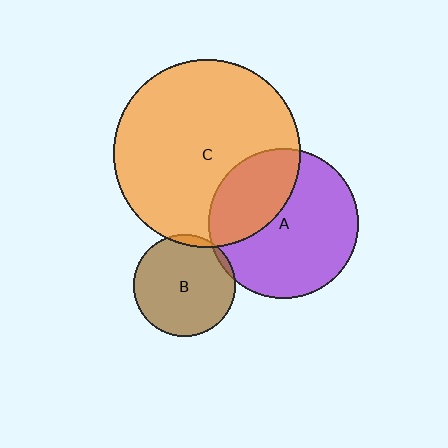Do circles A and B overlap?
Yes.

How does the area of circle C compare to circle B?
Approximately 3.4 times.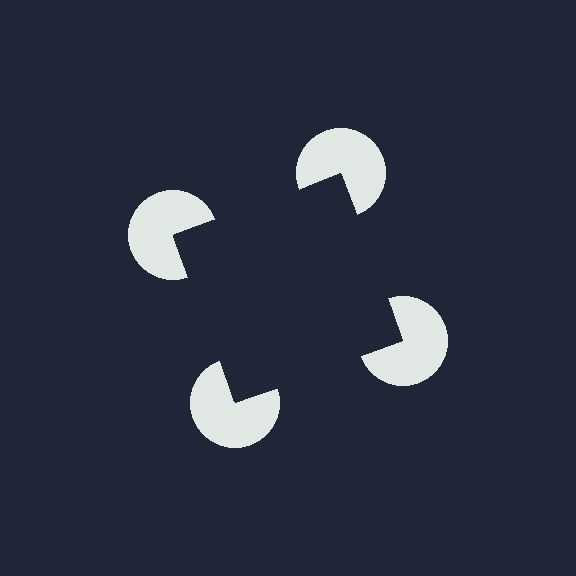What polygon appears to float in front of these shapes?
An illusory square — its edges are inferred from the aligned wedge cuts in the pac-man discs, not physically drawn.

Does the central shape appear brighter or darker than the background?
It typically appears slightly darker than the background, even though no actual brightness change is drawn.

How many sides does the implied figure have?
4 sides.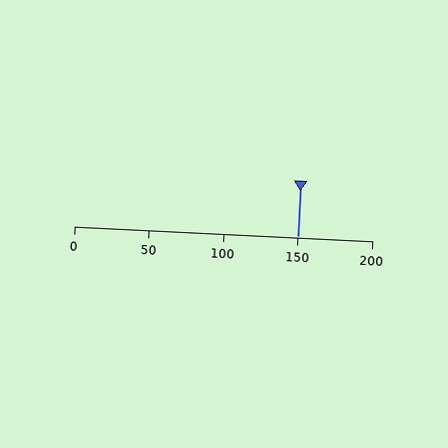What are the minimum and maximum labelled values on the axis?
The axis runs from 0 to 200.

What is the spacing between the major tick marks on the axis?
The major ticks are spaced 50 apart.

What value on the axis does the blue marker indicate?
The marker indicates approximately 150.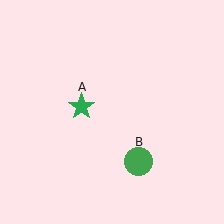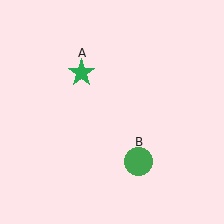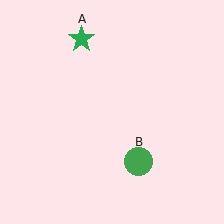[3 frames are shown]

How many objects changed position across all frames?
1 object changed position: green star (object A).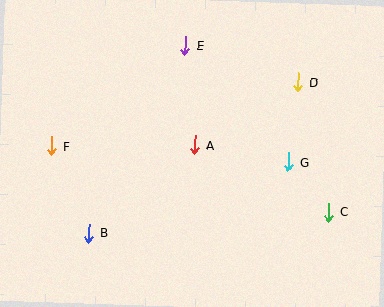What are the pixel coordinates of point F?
Point F is at (52, 146).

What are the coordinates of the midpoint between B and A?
The midpoint between B and A is at (142, 189).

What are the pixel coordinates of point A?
Point A is at (195, 145).